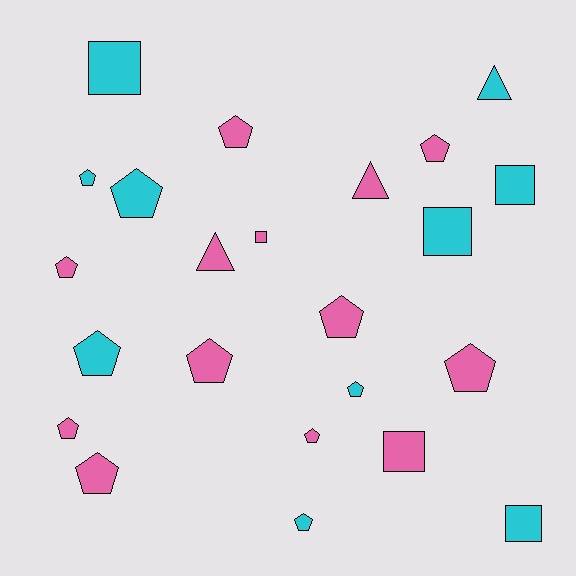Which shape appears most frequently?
Pentagon, with 14 objects.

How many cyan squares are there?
There are 4 cyan squares.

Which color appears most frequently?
Pink, with 13 objects.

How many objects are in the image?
There are 23 objects.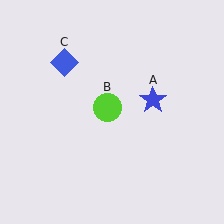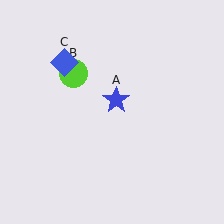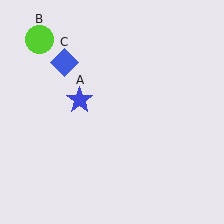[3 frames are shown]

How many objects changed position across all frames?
2 objects changed position: blue star (object A), lime circle (object B).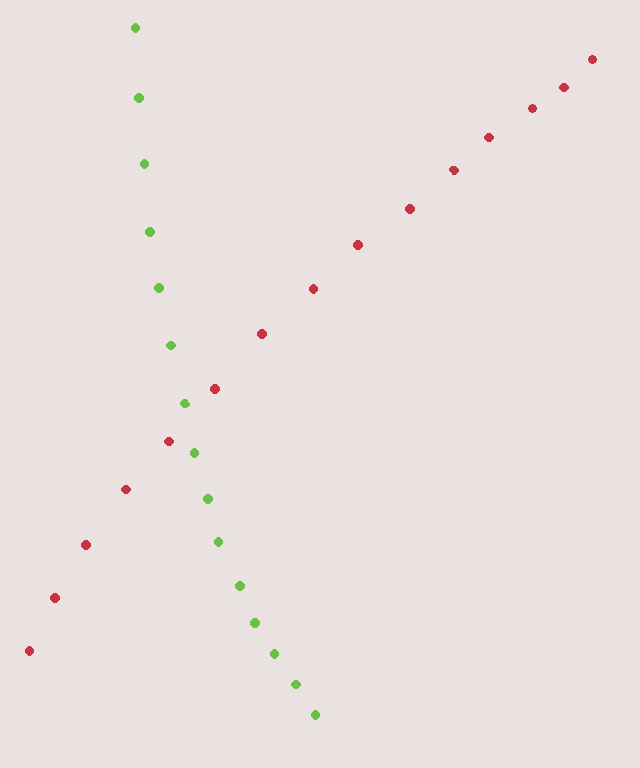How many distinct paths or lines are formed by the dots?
There are 2 distinct paths.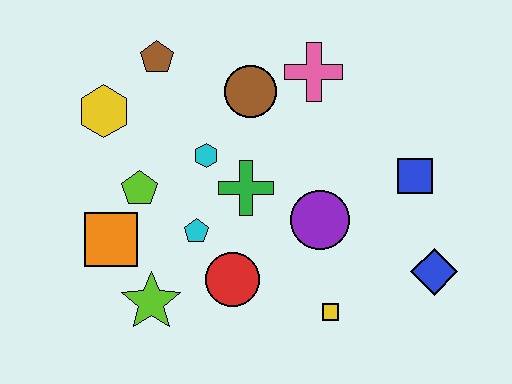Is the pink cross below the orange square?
No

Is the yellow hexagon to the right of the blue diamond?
No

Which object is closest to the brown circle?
The pink cross is closest to the brown circle.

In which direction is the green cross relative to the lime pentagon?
The green cross is to the right of the lime pentagon.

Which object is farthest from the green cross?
The blue diamond is farthest from the green cross.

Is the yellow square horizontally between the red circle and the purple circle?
No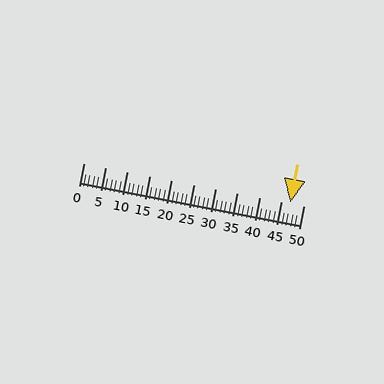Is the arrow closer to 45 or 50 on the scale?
The arrow is closer to 45.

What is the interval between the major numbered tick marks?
The major tick marks are spaced 5 units apart.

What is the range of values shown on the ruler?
The ruler shows values from 0 to 50.